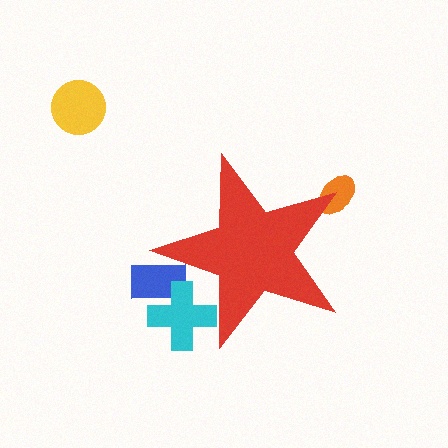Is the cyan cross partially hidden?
Yes, the cyan cross is partially hidden behind the red star.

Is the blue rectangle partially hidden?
Yes, the blue rectangle is partially hidden behind the red star.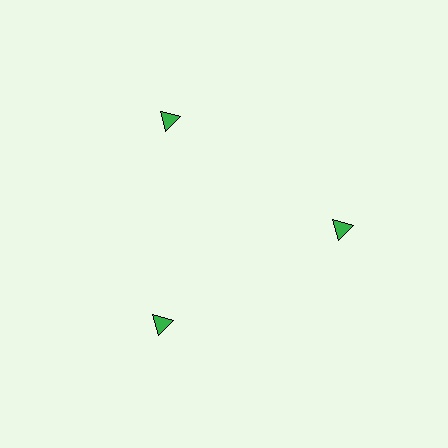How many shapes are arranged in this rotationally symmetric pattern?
There are 3 shapes, arranged in 3 groups of 1.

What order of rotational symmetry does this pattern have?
This pattern has 3-fold rotational symmetry.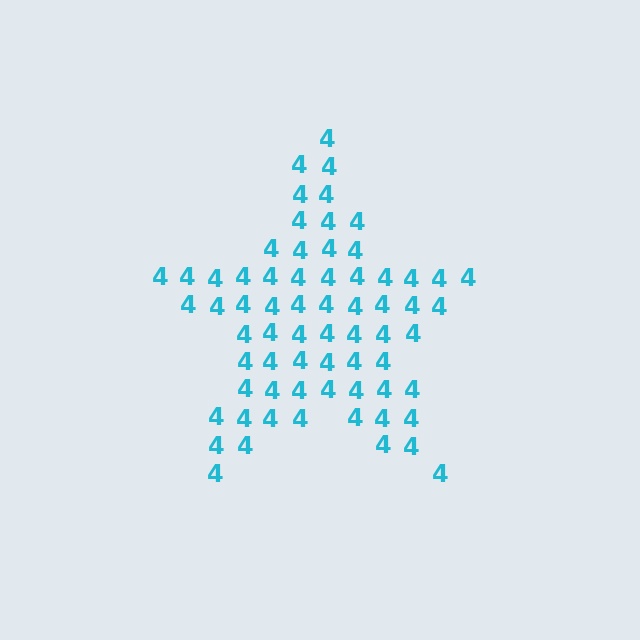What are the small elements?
The small elements are digit 4's.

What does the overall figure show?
The overall figure shows a star.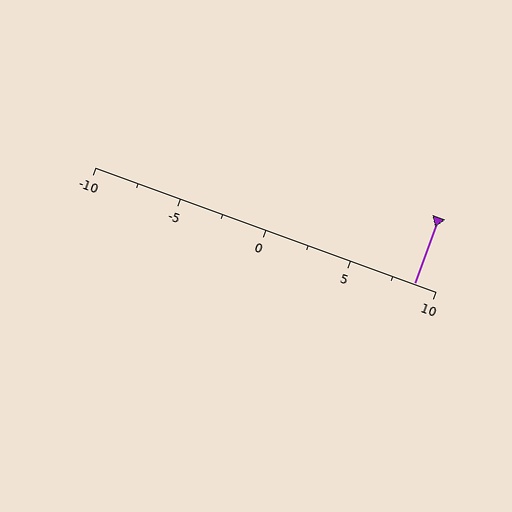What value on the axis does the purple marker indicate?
The marker indicates approximately 8.8.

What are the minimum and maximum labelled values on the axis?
The axis runs from -10 to 10.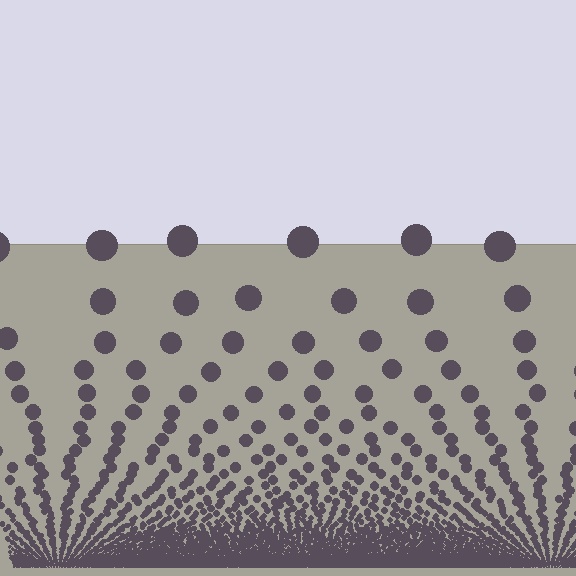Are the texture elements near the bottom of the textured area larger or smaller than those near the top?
Smaller. The gradient is inverted — elements near the bottom are smaller and denser.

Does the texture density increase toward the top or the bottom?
Density increases toward the bottom.